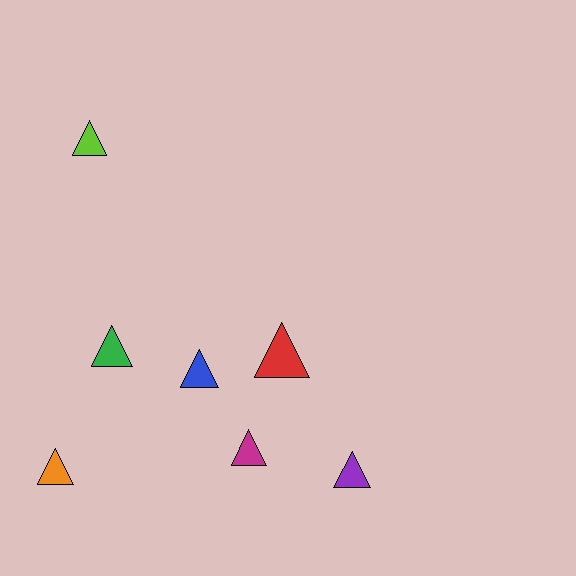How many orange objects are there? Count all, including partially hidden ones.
There is 1 orange object.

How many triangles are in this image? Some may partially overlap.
There are 7 triangles.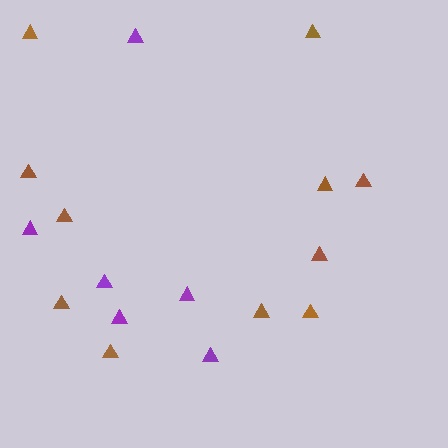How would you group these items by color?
There are 2 groups: one group of brown triangles (11) and one group of purple triangles (6).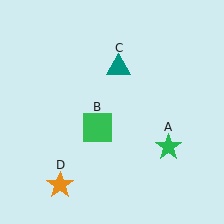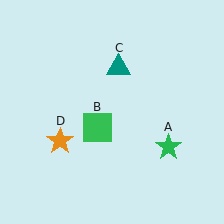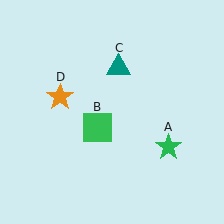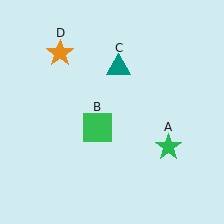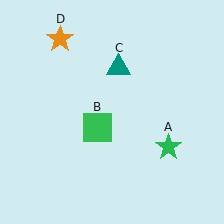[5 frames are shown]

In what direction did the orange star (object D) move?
The orange star (object D) moved up.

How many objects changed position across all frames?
1 object changed position: orange star (object D).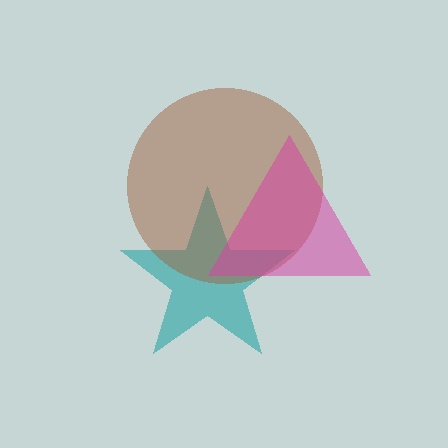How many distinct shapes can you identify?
There are 3 distinct shapes: a teal star, a brown circle, a magenta triangle.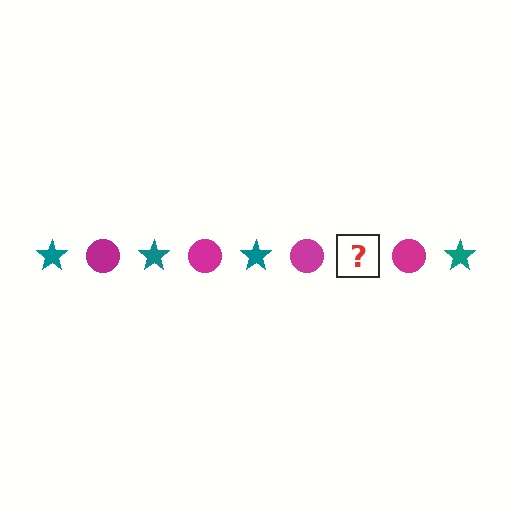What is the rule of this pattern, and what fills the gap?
The rule is that the pattern alternates between teal star and magenta circle. The gap should be filled with a teal star.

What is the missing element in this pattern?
The missing element is a teal star.